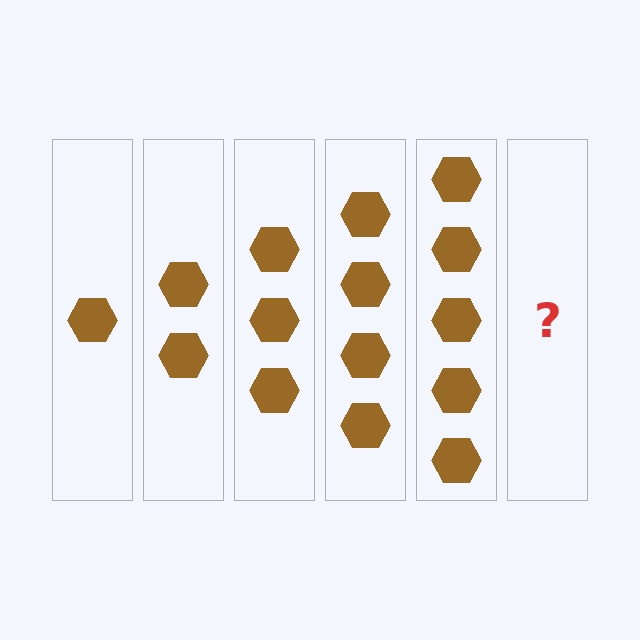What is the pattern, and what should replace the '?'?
The pattern is that each step adds one more hexagon. The '?' should be 6 hexagons.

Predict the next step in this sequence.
The next step is 6 hexagons.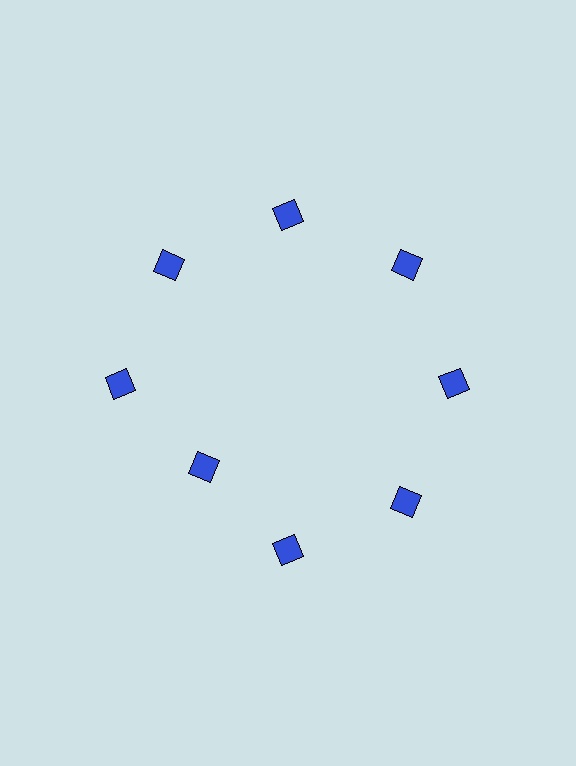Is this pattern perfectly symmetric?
No. The 8 blue diamonds are arranged in a ring, but one element near the 8 o'clock position is pulled inward toward the center, breaking the 8-fold rotational symmetry.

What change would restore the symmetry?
The symmetry would be restored by moving it outward, back onto the ring so that all 8 diamonds sit at equal angles and equal distance from the center.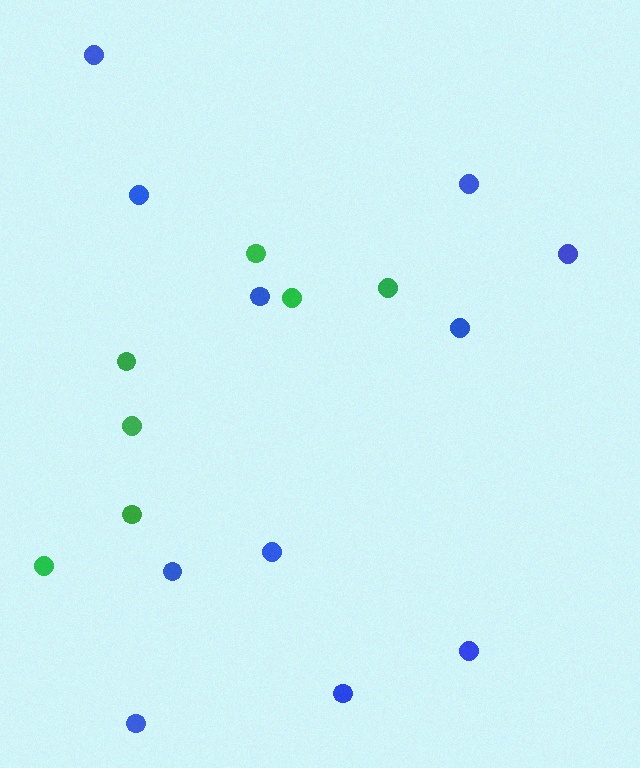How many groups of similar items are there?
There are 2 groups: one group of green circles (7) and one group of blue circles (11).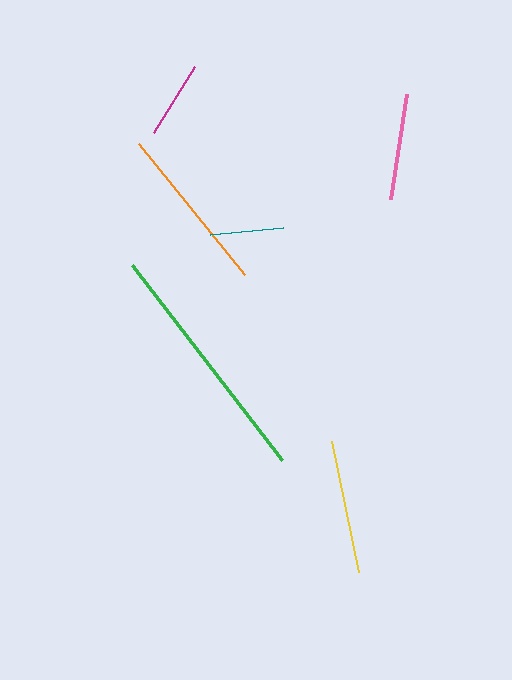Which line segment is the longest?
The green line is the longest at approximately 247 pixels.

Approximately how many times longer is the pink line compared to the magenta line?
The pink line is approximately 1.4 times the length of the magenta line.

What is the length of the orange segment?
The orange segment is approximately 169 pixels long.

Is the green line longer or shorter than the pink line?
The green line is longer than the pink line.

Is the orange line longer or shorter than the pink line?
The orange line is longer than the pink line.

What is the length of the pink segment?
The pink segment is approximately 106 pixels long.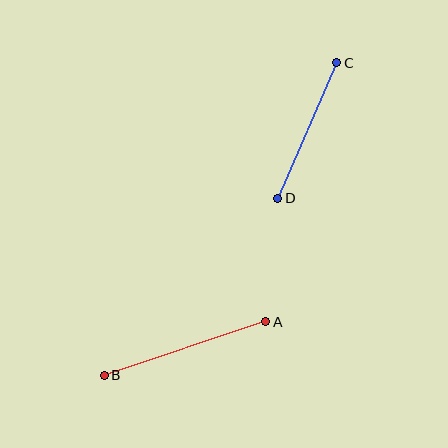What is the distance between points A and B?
The distance is approximately 170 pixels.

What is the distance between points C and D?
The distance is approximately 148 pixels.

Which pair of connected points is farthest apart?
Points A and B are farthest apart.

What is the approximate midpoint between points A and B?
The midpoint is at approximately (185, 349) pixels.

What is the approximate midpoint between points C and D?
The midpoint is at approximately (307, 131) pixels.